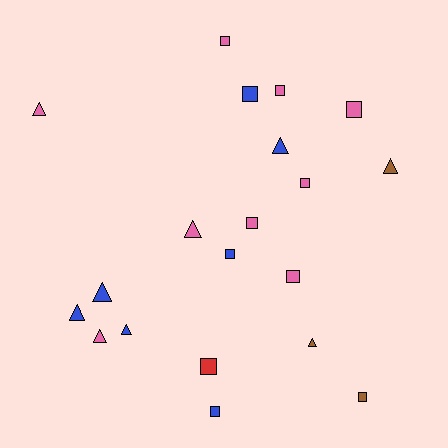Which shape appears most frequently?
Square, with 11 objects.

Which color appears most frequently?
Pink, with 9 objects.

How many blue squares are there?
There are 3 blue squares.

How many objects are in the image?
There are 20 objects.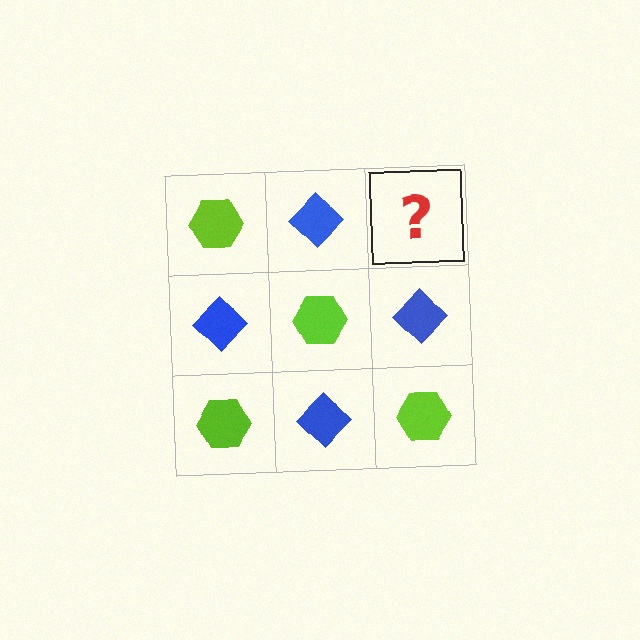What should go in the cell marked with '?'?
The missing cell should contain a lime hexagon.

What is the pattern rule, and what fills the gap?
The rule is that it alternates lime hexagon and blue diamond in a checkerboard pattern. The gap should be filled with a lime hexagon.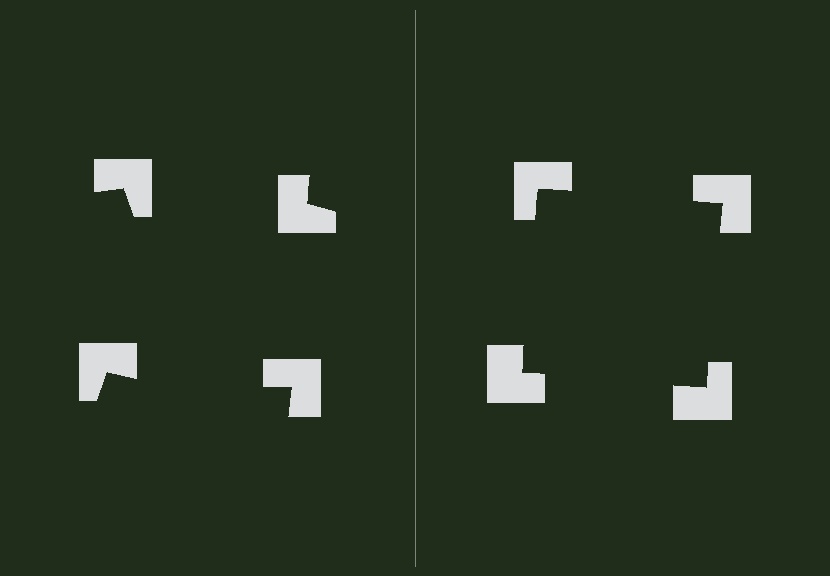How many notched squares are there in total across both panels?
8 — 4 on each side.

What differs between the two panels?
The notched squares are positioned identically on both sides; only the wedge orientations differ. On the right they align to a square; on the left they are misaligned.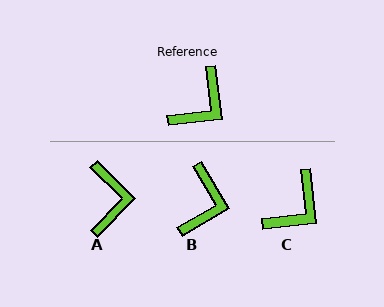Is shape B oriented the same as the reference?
No, it is off by about 24 degrees.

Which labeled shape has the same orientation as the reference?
C.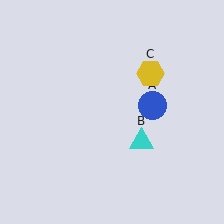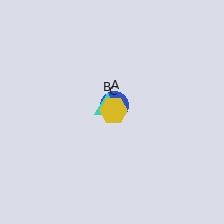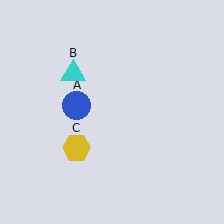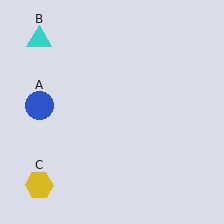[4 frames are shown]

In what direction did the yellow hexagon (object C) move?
The yellow hexagon (object C) moved down and to the left.